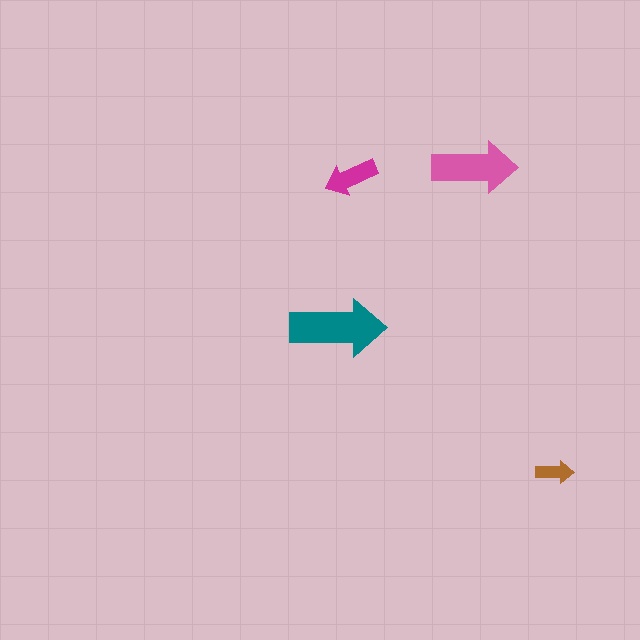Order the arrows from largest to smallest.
the teal one, the pink one, the magenta one, the brown one.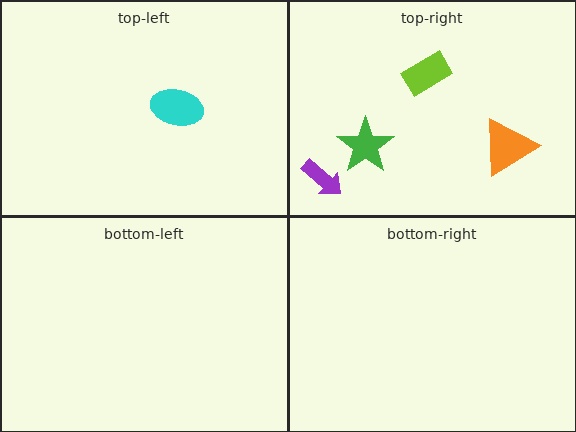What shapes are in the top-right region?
The orange triangle, the lime rectangle, the green star, the purple arrow.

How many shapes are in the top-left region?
1.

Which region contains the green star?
The top-right region.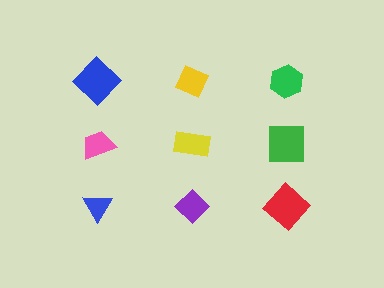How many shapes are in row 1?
3 shapes.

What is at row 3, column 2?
A purple diamond.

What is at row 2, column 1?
A pink trapezoid.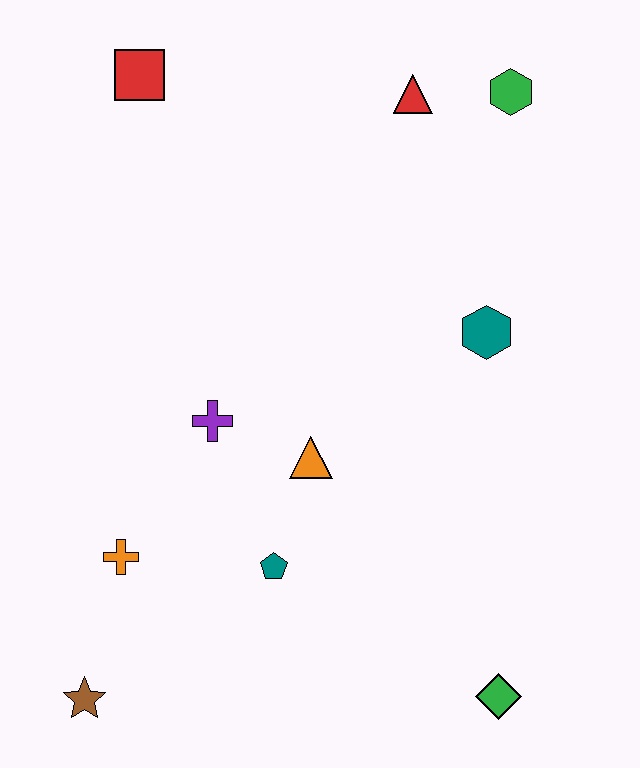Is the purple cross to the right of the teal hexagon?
No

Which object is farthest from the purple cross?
The green hexagon is farthest from the purple cross.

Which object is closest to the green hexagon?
The red triangle is closest to the green hexagon.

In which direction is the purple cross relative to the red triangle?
The purple cross is below the red triangle.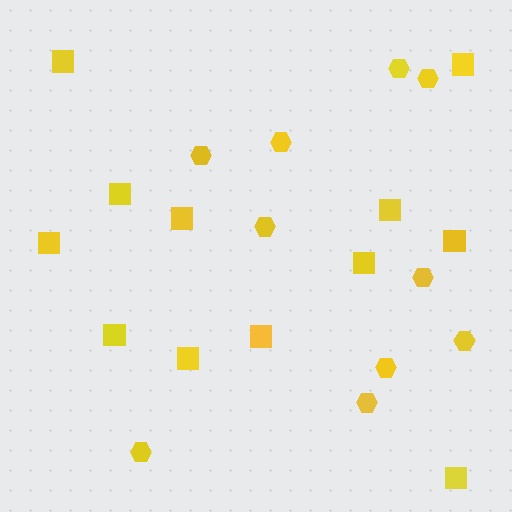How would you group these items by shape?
There are 2 groups: one group of squares (12) and one group of hexagons (10).